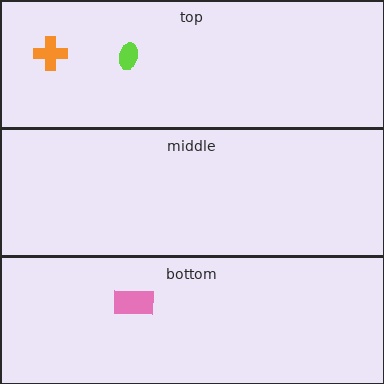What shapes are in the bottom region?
The pink rectangle.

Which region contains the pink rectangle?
The bottom region.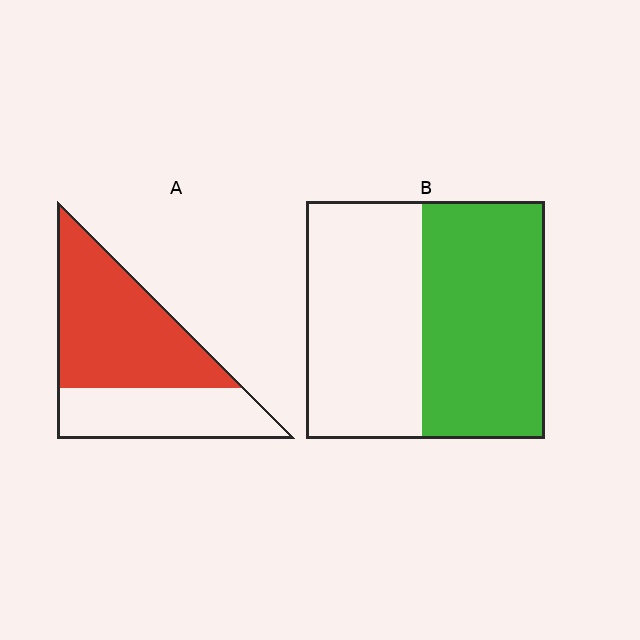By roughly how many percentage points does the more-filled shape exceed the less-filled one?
By roughly 10 percentage points (A over B).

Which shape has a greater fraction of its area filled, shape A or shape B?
Shape A.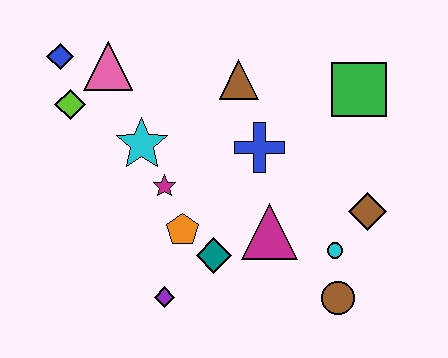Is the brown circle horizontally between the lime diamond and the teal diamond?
No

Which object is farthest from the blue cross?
The blue diamond is farthest from the blue cross.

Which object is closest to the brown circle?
The cyan circle is closest to the brown circle.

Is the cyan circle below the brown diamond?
Yes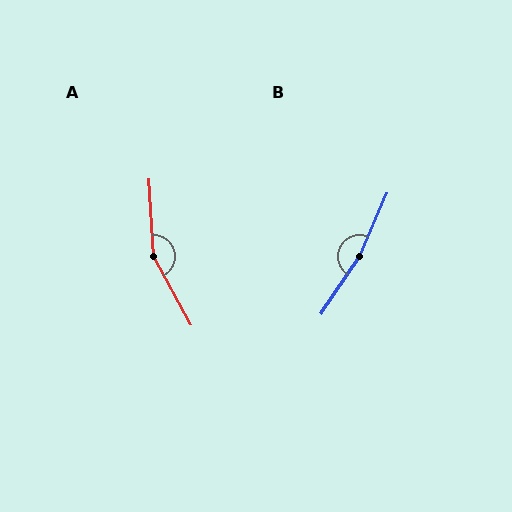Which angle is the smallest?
A, at approximately 155 degrees.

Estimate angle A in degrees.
Approximately 155 degrees.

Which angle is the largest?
B, at approximately 170 degrees.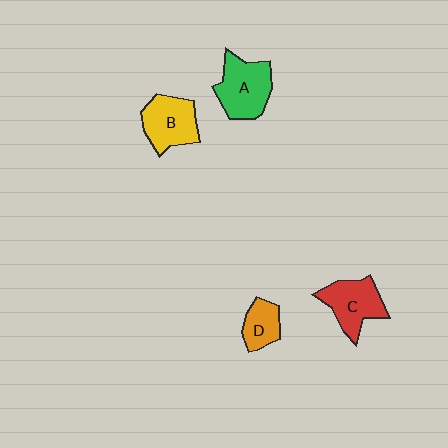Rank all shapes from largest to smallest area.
From largest to smallest: A (green), C (red), B (yellow), D (orange).